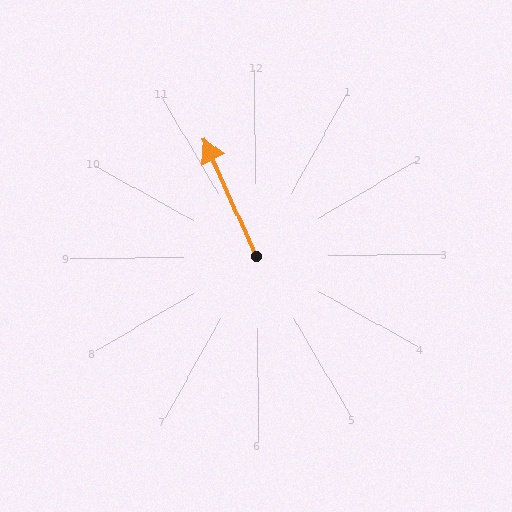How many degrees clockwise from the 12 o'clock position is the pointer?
Approximately 337 degrees.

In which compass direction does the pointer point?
Northwest.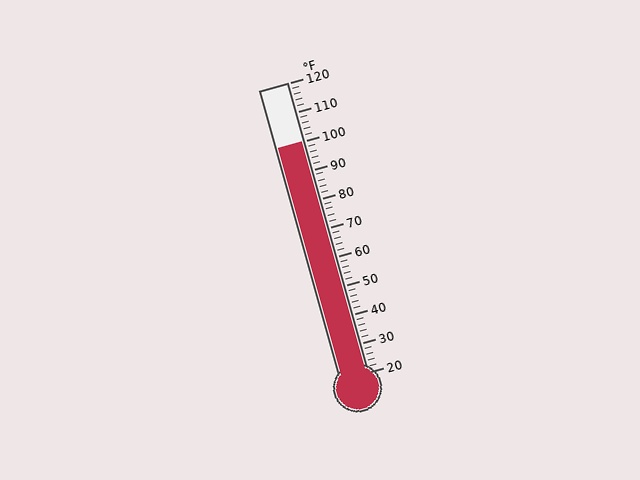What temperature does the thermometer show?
The thermometer shows approximately 100°F.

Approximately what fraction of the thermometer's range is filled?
The thermometer is filled to approximately 80% of its range.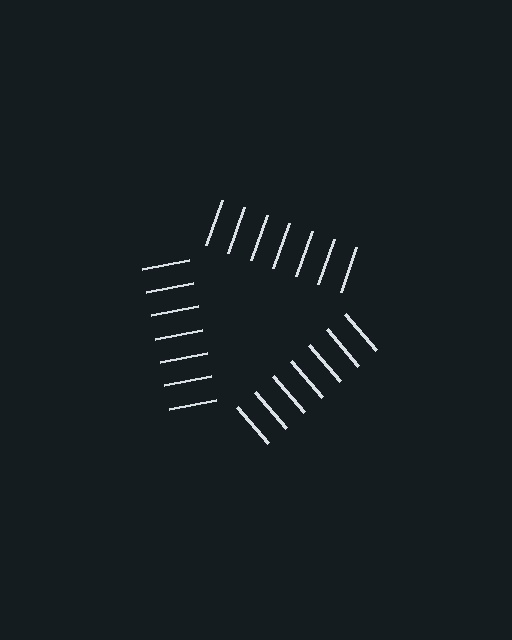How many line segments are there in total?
21 — 7 along each of the 3 edges.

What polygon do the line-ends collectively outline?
An illusory triangle — the line segments terminate on its edges but no continuous stroke is drawn.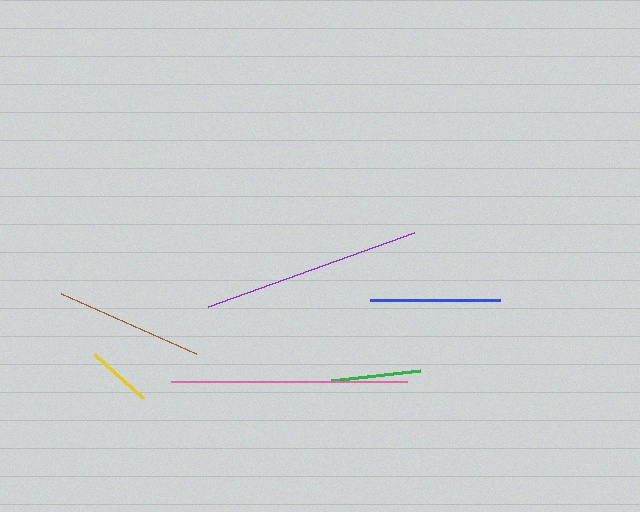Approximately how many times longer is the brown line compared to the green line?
The brown line is approximately 1.6 times the length of the green line.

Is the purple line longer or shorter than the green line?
The purple line is longer than the green line.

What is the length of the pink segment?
The pink segment is approximately 237 pixels long.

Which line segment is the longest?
The pink line is the longest at approximately 237 pixels.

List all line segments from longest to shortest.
From longest to shortest: pink, purple, brown, blue, green, yellow.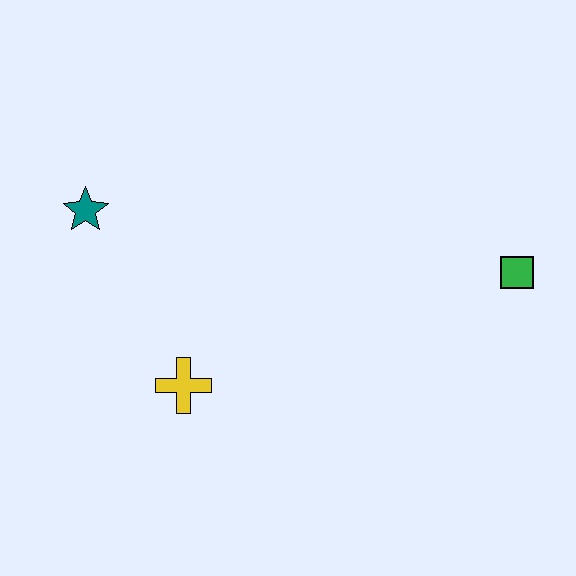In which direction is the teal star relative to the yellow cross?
The teal star is above the yellow cross.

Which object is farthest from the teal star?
The green square is farthest from the teal star.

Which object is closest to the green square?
The yellow cross is closest to the green square.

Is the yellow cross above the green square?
No